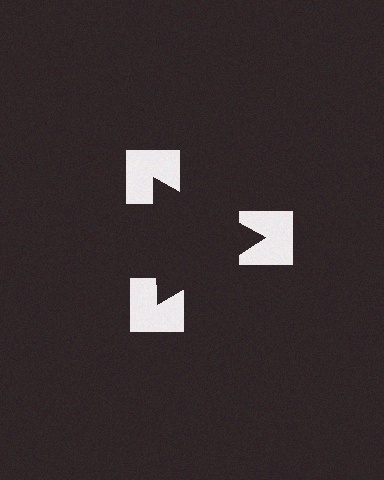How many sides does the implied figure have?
3 sides.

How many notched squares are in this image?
There are 3 — one at each vertex of the illusory triangle.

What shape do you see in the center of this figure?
An illusory triangle — its edges are inferred from the aligned wedge cuts in the notched squares, not physically drawn.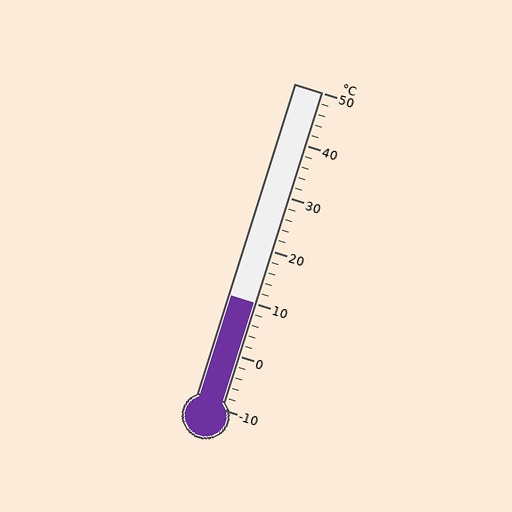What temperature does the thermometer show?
The thermometer shows approximately 10°C.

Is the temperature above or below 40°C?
The temperature is below 40°C.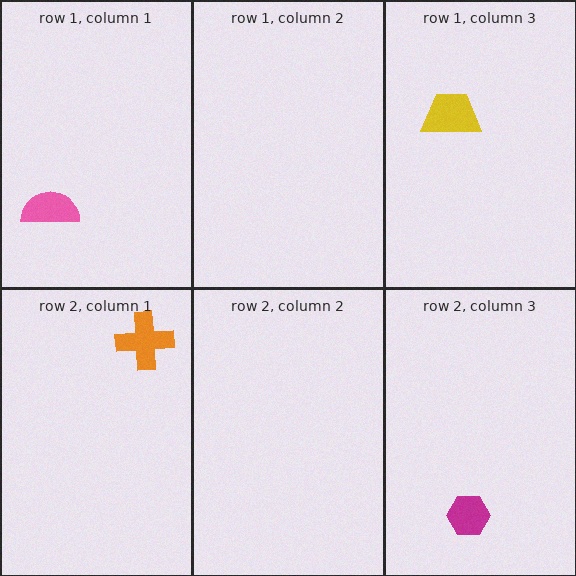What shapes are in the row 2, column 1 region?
The orange cross.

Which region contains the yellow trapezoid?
The row 1, column 3 region.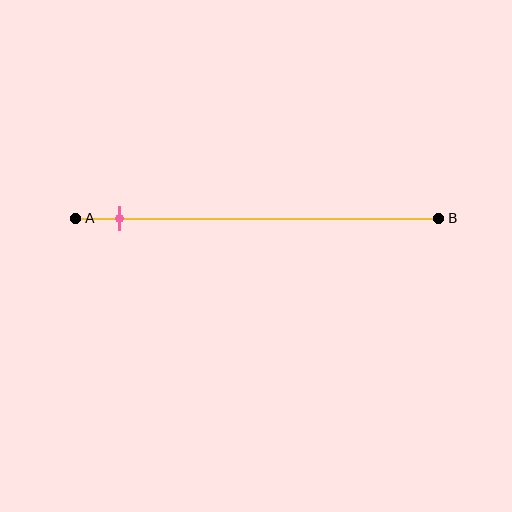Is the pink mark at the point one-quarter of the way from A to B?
No, the mark is at about 10% from A, not at the 25% one-quarter point.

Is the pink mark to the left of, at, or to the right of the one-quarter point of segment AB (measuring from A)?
The pink mark is to the left of the one-quarter point of segment AB.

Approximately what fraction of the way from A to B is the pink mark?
The pink mark is approximately 10% of the way from A to B.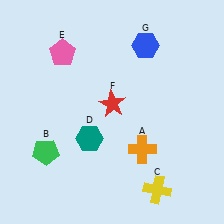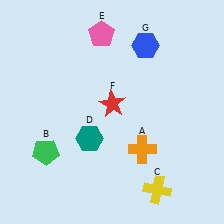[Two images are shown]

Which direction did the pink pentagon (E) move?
The pink pentagon (E) moved right.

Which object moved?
The pink pentagon (E) moved right.